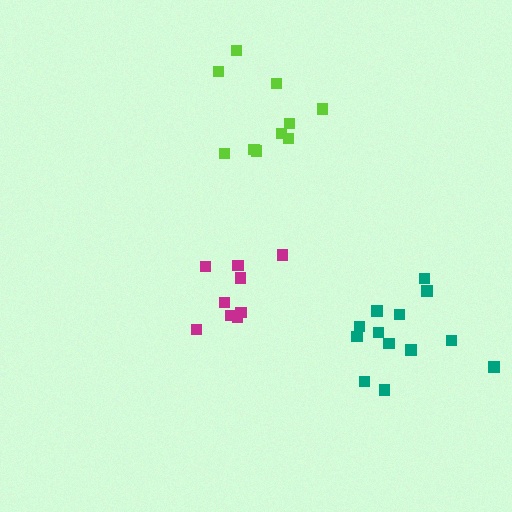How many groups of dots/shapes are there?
There are 3 groups.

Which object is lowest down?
The teal cluster is bottommost.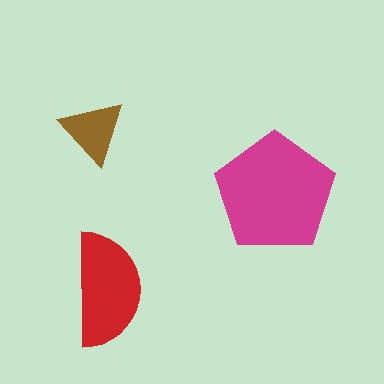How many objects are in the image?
There are 3 objects in the image.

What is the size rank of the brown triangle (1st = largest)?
3rd.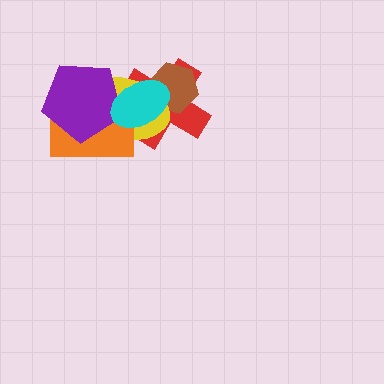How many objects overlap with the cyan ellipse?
5 objects overlap with the cyan ellipse.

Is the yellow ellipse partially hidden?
Yes, it is partially covered by another shape.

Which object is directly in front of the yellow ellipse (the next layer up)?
The orange rectangle is directly in front of the yellow ellipse.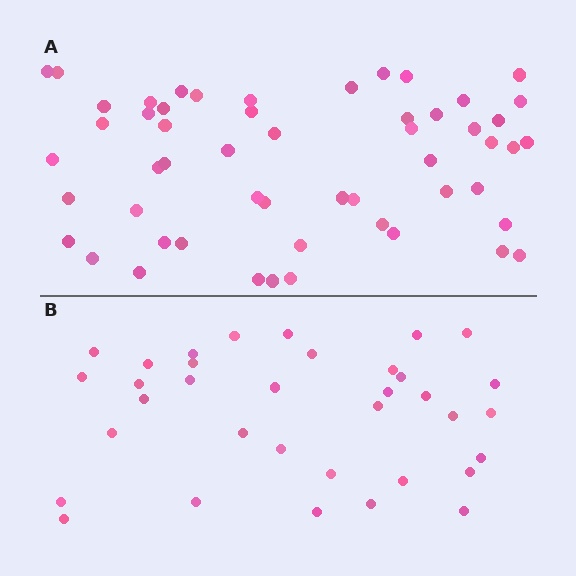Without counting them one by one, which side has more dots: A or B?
Region A (the top region) has more dots.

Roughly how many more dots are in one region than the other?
Region A has approximately 20 more dots than region B.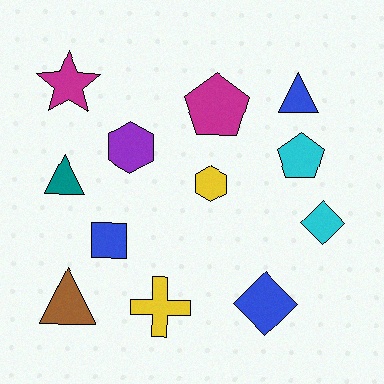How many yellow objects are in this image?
There are 2 yellow objects.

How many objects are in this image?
There are 12 objects.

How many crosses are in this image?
There is 1 cross.